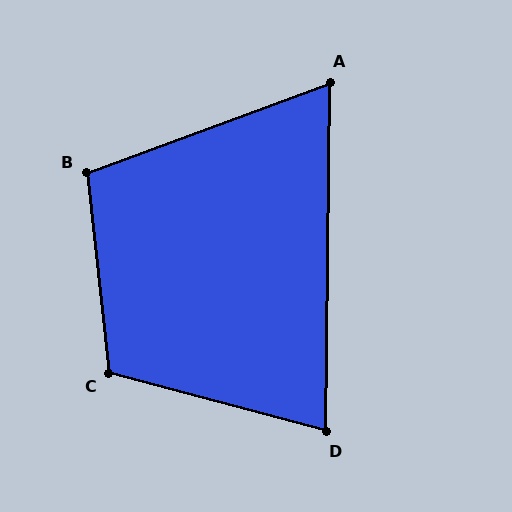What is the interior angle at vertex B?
Approximately 104 degrees (obtuse).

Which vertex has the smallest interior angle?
A, at approximately 69 degrees.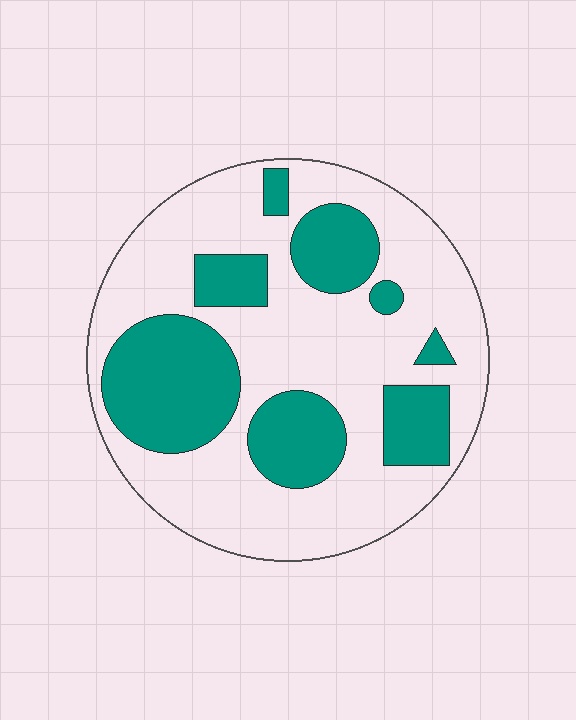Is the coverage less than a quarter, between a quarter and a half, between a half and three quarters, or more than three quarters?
Between a quarter and a half.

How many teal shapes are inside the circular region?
8.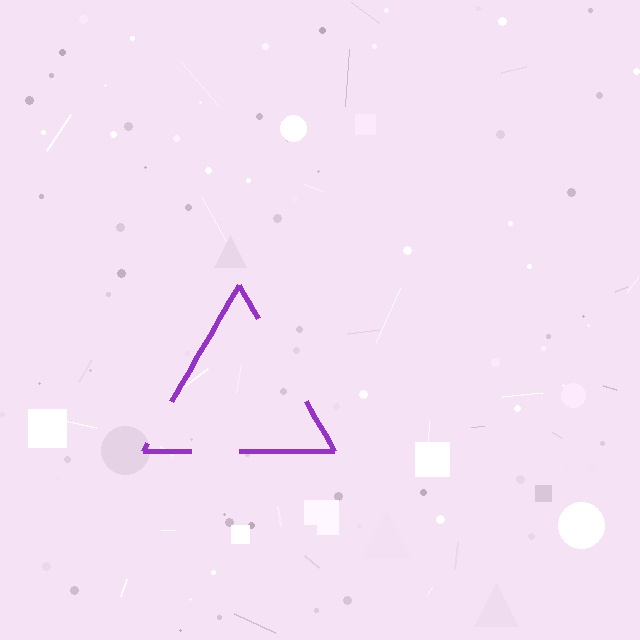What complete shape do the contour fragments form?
The contour fragments form a triangle.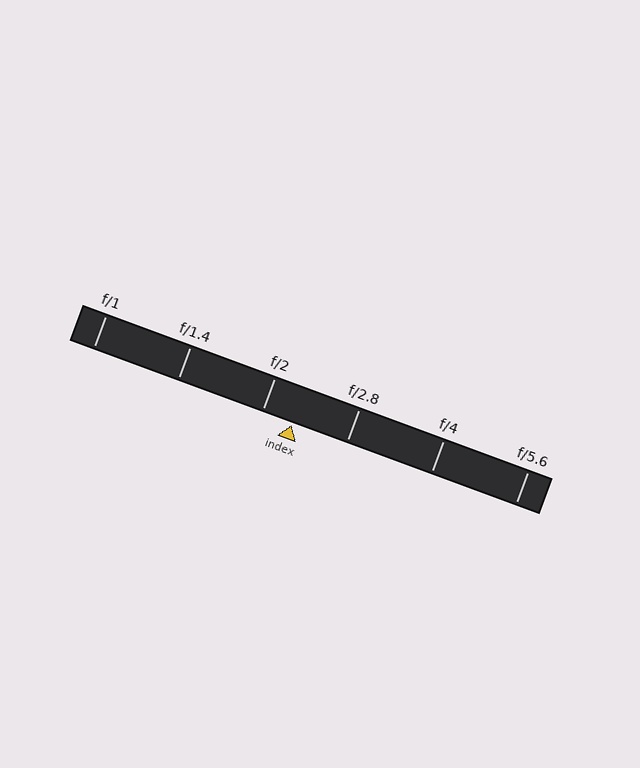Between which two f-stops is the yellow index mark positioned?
The index mark is between f/2 and f/2.8.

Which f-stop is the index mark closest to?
The index mark is closest to f/2.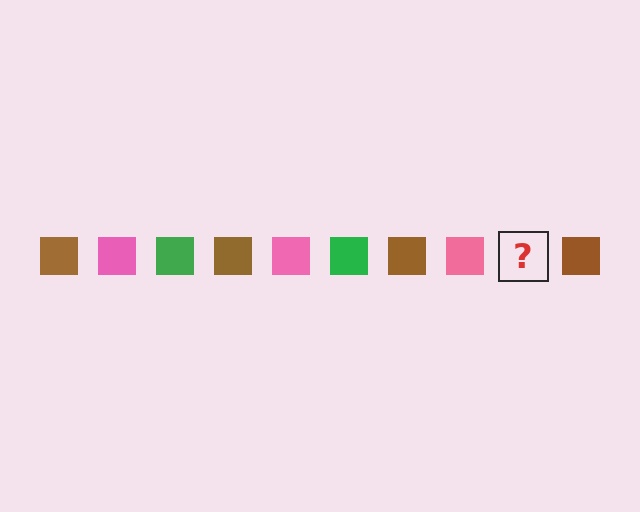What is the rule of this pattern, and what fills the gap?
The rule is that the pattern cycles through brown, pink, green squares. The gap should be filled with a green square.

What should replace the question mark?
The question mark should be replaced with a green square.